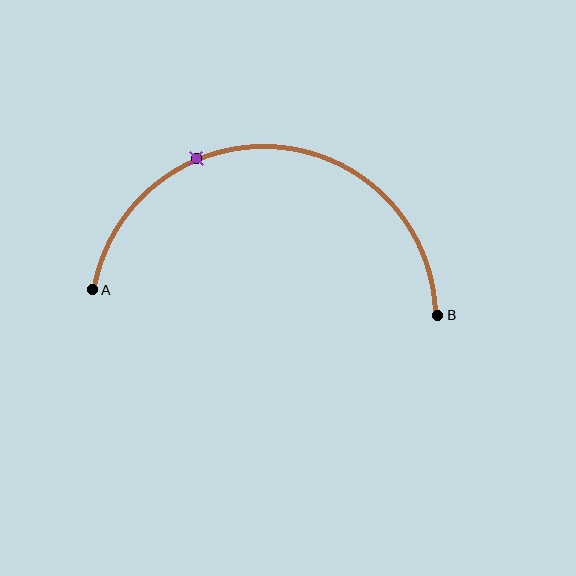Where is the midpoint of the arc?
The arc midpoint is the point on the curve farthest from the straight line joining A and B. It sits above that line.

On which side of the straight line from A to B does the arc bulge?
The arc bulges above the straight line connecting A and B.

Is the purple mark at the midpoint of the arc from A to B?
No. The purple mark lies on the arc but is closer to endpoint A. The arc midpoint would be at the point on the curve equidistant along the arc from both A and B.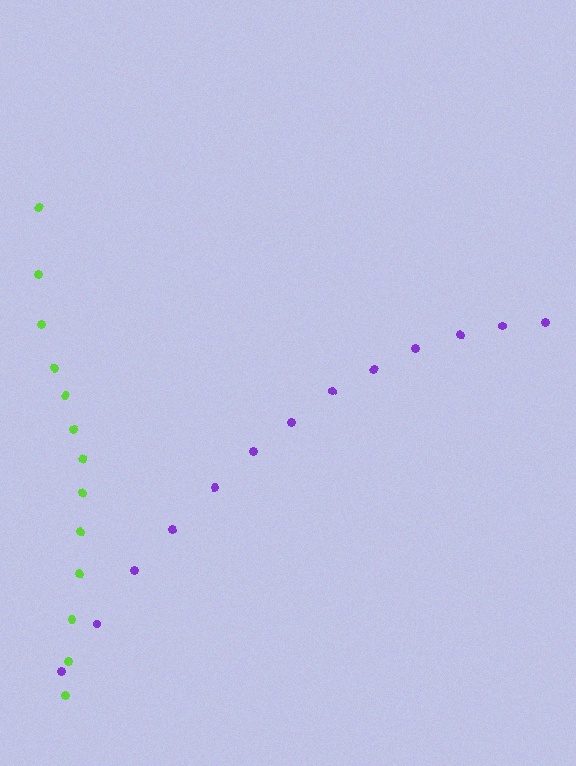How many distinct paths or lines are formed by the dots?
There are 2 distinct paths.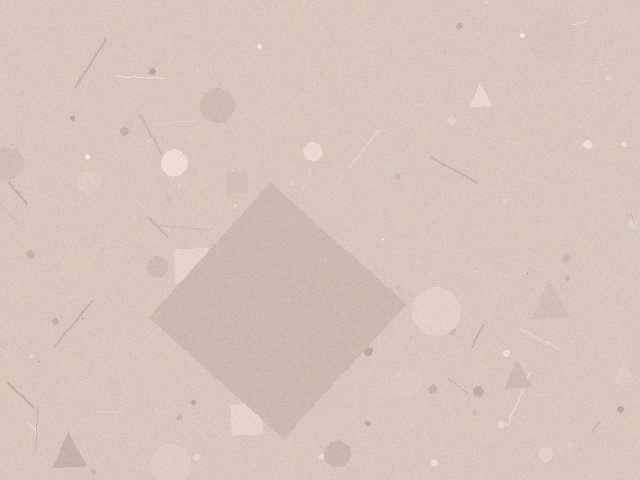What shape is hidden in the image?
A diamond is hidden in the image.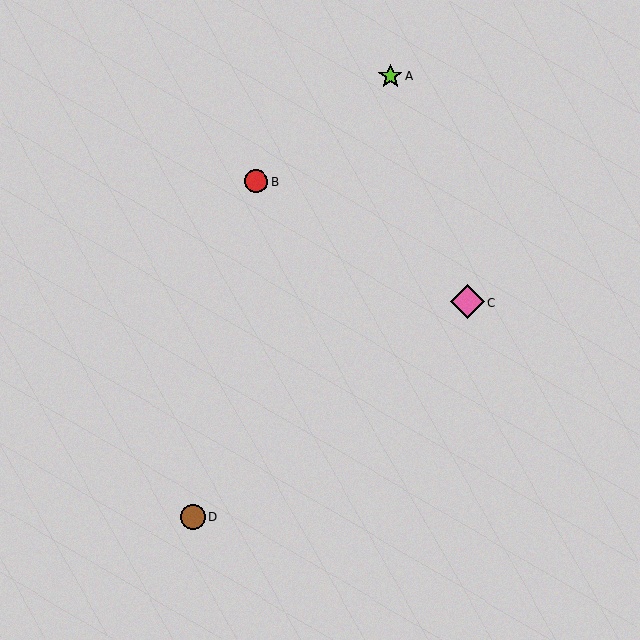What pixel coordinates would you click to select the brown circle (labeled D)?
Click at (193, 517) to select the brown circle D.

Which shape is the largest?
The pink diamond (labeled C) is the largest.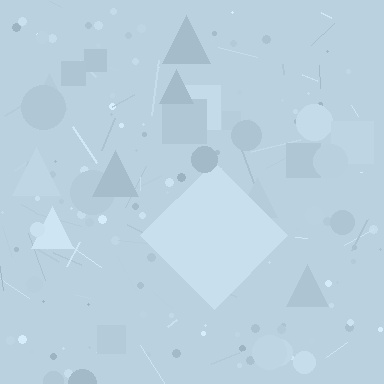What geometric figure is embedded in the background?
A diamond is embedded in the background.